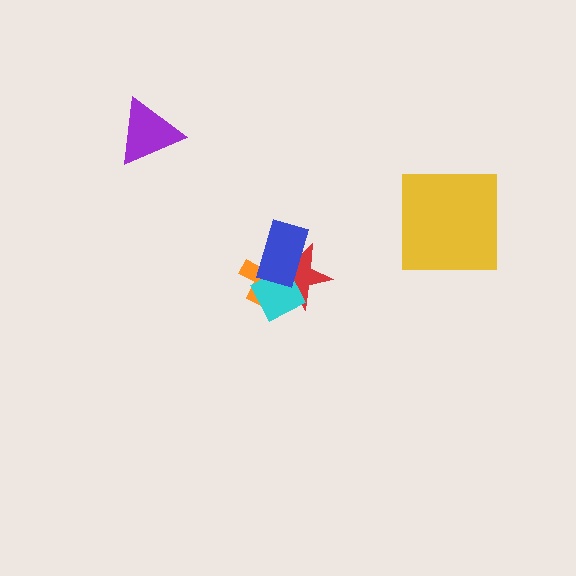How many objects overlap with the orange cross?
3 objects overlap with the orange cross.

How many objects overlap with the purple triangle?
0 objects overlap with the purple triangle.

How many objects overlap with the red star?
3 objects overlap with the red star.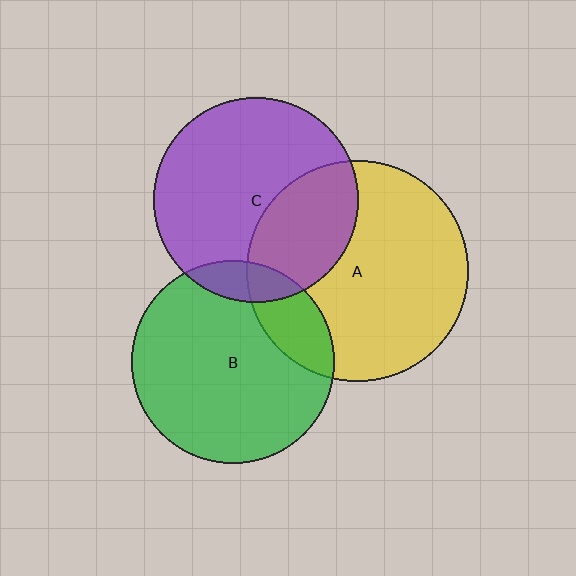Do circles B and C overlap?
Yes.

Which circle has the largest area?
Circle A (yellow).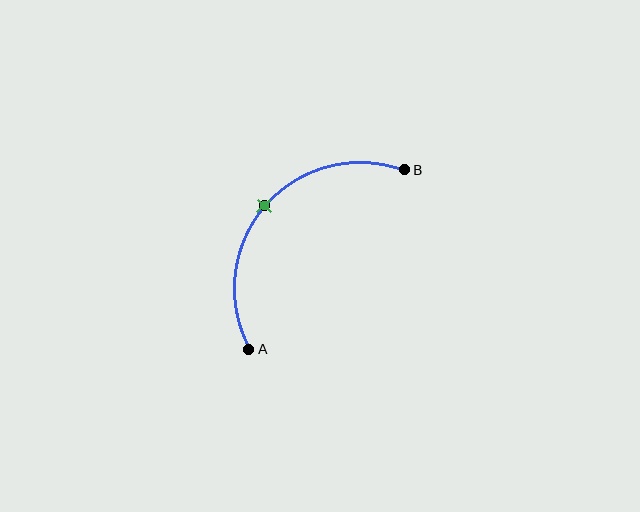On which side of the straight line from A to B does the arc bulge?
The arc bulges above and to the left of the straight line connecting A and B.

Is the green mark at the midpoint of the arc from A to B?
Yes. The green mark lies on the arc at equal arc-length from both A and B — it is the arc midpoint.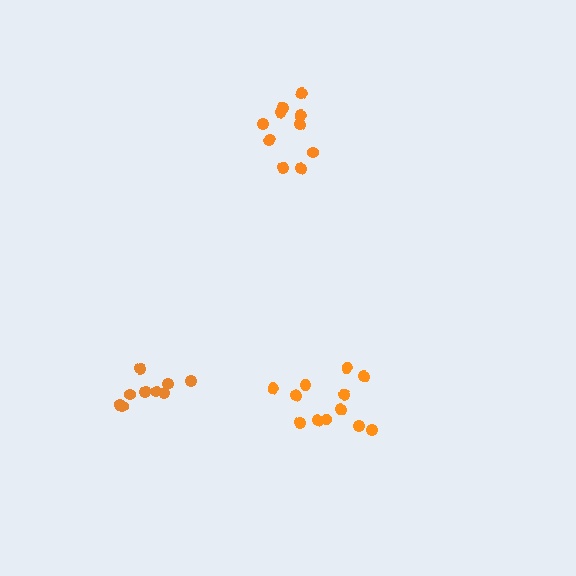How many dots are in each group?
Group 1: 12 dots, Group 2: 10 dots, Group 3: 9 dots (31 total).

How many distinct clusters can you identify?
There are 3 distinct clusters.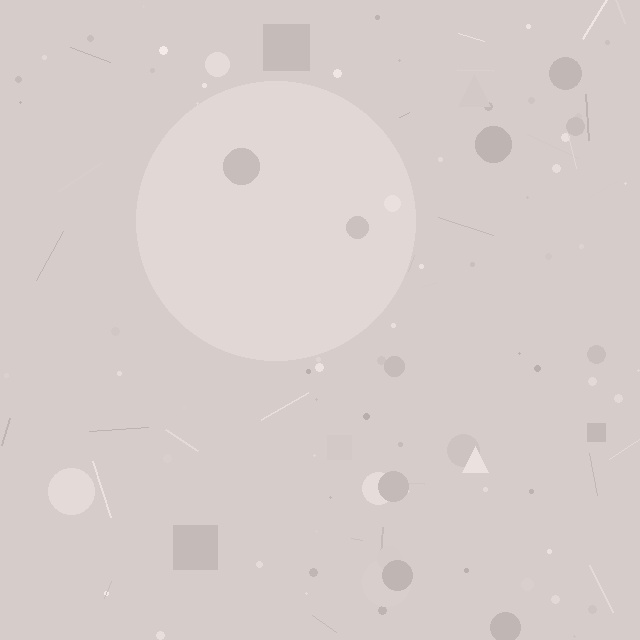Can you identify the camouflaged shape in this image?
The camouflaged shape is a circle.